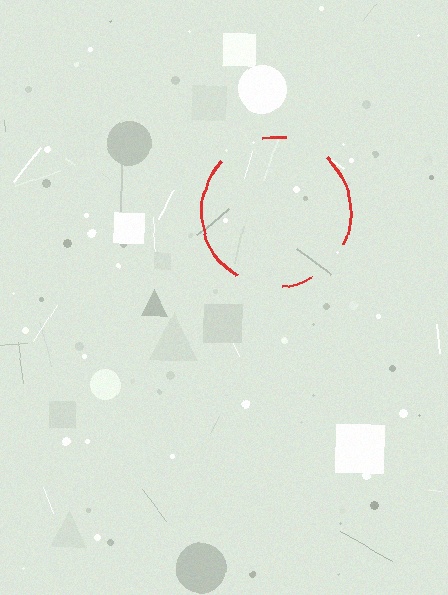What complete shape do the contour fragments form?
The contour fragments form a circle.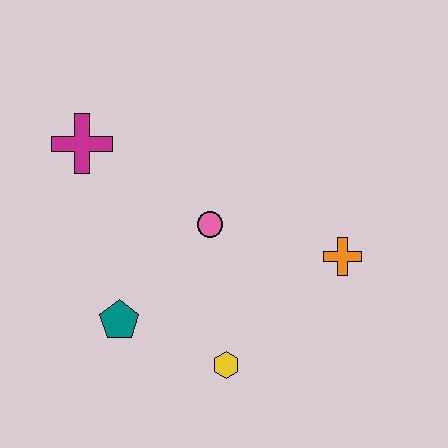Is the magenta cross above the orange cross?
Yes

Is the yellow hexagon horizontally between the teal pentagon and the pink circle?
No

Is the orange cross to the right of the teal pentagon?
Yes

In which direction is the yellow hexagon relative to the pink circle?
The yellow hexagon is below the pink circle.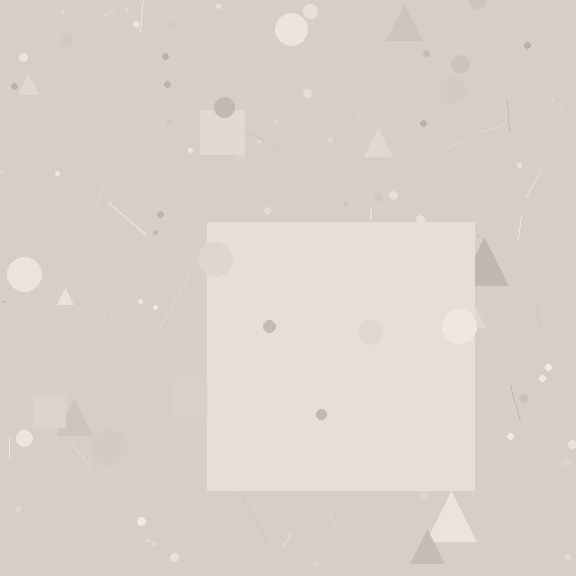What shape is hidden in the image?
A square is hidden in the image.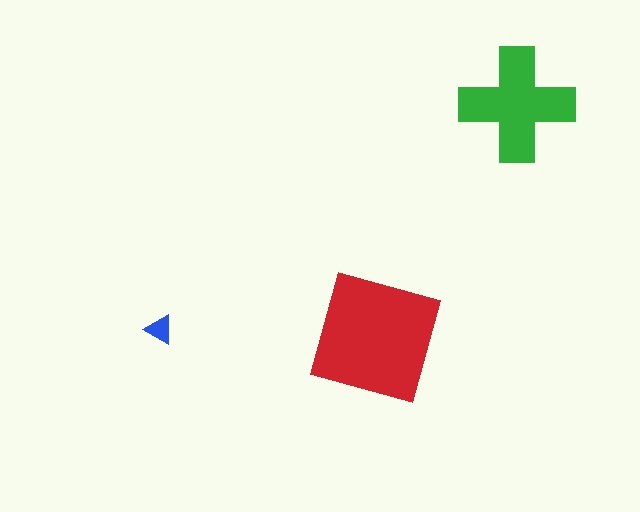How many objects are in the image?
There are 3 objects in the image.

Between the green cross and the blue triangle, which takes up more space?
The green cross.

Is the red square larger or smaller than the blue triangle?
Larger.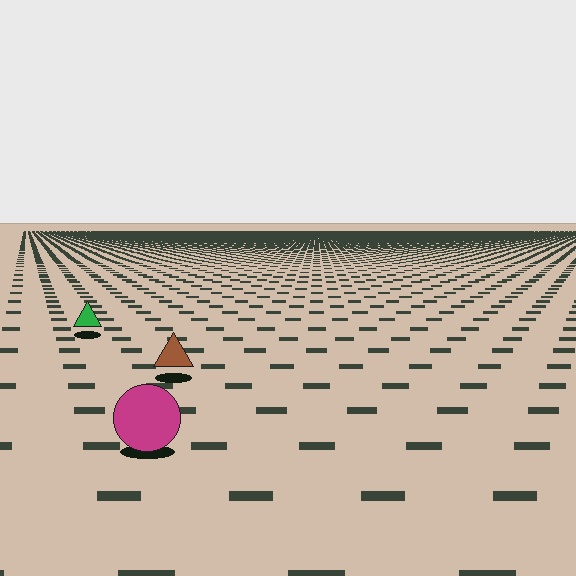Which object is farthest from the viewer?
The green triangle is farthest from the viewer. It appears smaller and the ground texture around it is denser.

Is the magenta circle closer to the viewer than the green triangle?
Yes. The magenta circle is closer — you can tell from the texture gradient: the ground texture is coarser near it.